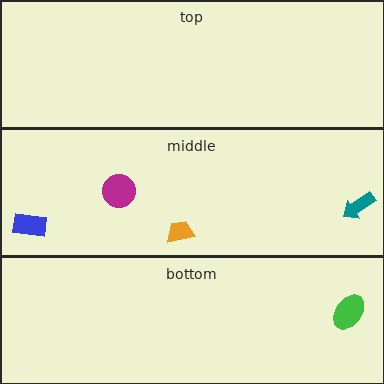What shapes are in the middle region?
The blue rectangle, the magenta circle, the teal arrow, the orange trapezoid.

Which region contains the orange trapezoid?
The middle region.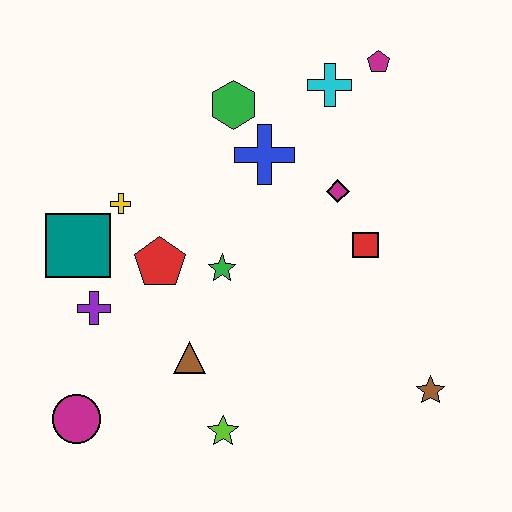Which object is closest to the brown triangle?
The lime star is closest to the brown triangle.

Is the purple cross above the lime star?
Yes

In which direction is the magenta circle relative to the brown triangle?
The magenta circle is to the left of the brown triangle.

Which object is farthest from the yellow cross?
The brown star is farthest from the yellow cross.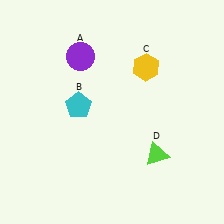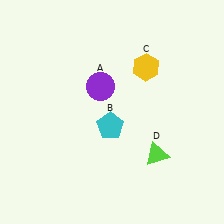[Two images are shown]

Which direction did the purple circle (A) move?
The purple circle (A) moved down.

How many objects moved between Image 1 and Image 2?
2 objects moved between the two images.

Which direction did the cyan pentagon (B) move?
The cyan pentagon (B) moved right.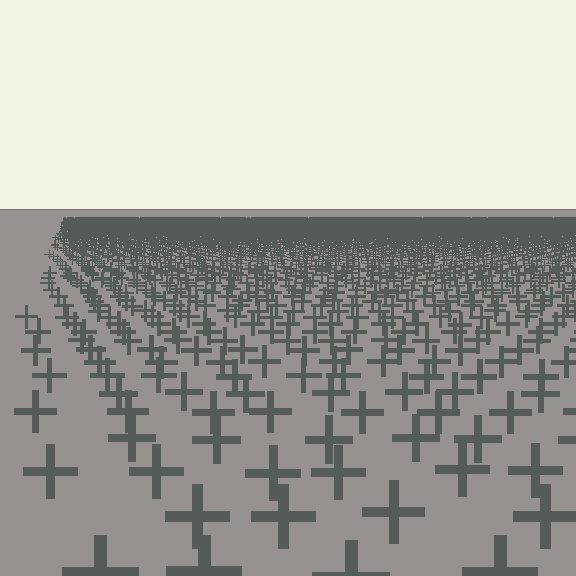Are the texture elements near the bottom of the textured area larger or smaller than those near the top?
Larger. Near the bottom, elements are closer to the viewer and appear at a bigger on-screen size.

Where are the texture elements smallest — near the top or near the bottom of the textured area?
Near the top.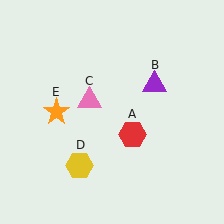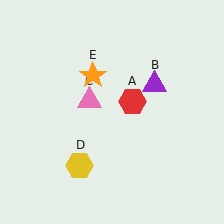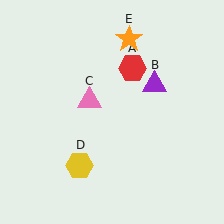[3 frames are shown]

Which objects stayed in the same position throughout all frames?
Purple triangle (object B) and pink triangle (object C) and yellow hexagon (object D) remained stationary.